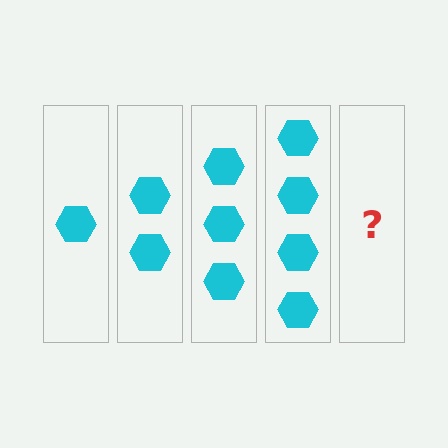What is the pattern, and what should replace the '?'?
The pattern is that each step adds one more hexagon. The '?' should be 5 hexagons.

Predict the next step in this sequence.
The next step is 5 hexagons.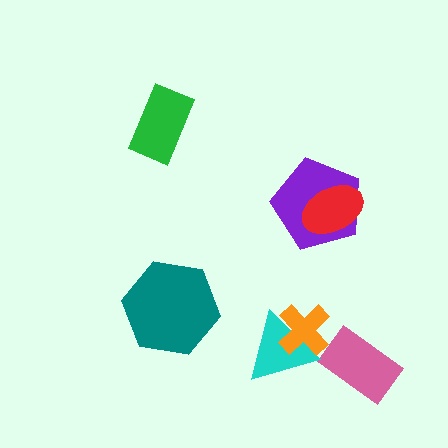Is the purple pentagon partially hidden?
Yes, it is partially covered by another shape.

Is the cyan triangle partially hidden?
Yes, it is partially covered by another shape.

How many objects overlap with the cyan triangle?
1 object overlaps with the cyan triangle.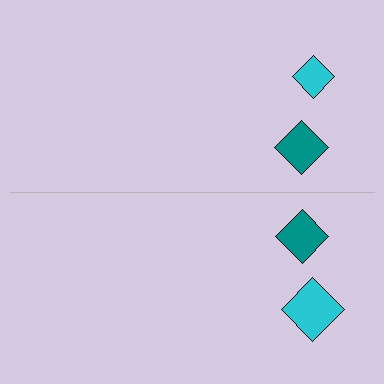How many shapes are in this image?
There are 4 shapes in this image.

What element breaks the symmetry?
The cyan diamond on the bottom side has a different size than its mirror counterpart.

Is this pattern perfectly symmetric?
No, the pattern is not perfectly symmetric. The cyan diamond on the bottom side has a different size than its mirror counterpart.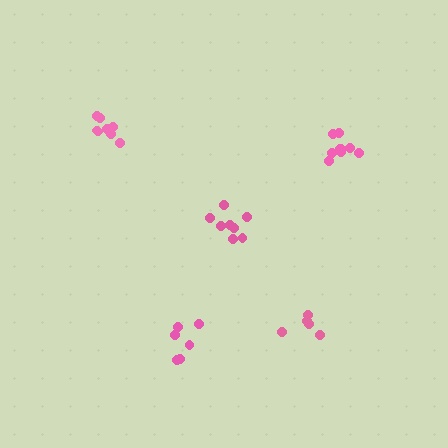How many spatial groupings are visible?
There are 5 spatial groupings.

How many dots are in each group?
Group 1: 8 dots, Group 2: 5 dots, Group 3: 6 dots, Group 4: 8 dots, Group 5: 9 dots (36 total).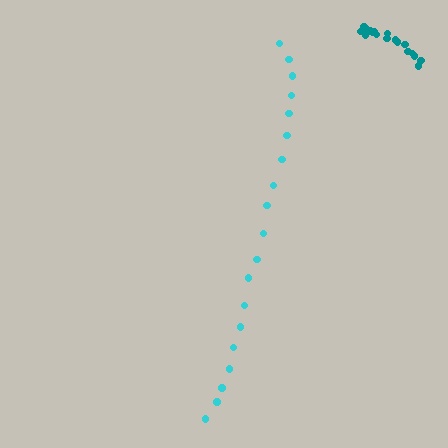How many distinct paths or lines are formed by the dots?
There are 2 distinct paths.